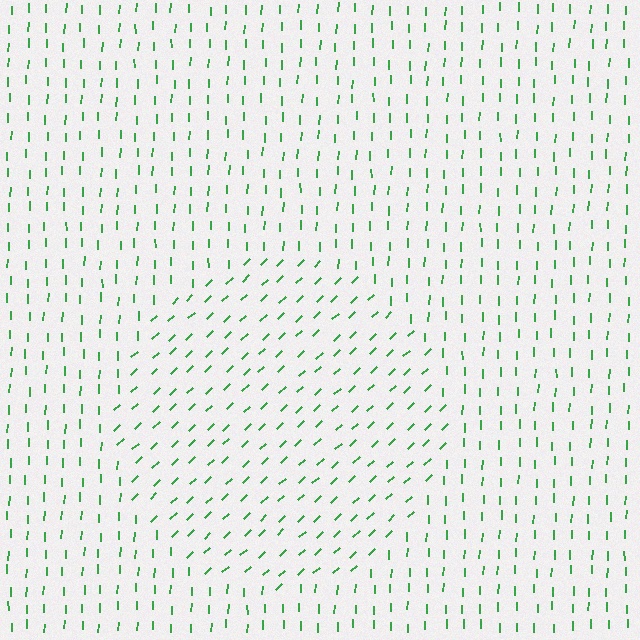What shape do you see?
I see a circle.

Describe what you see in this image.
The image is filled with small green line segments. A circle region in the image has lines oriented differently from the surrounding lines, creating a visible texture boundary.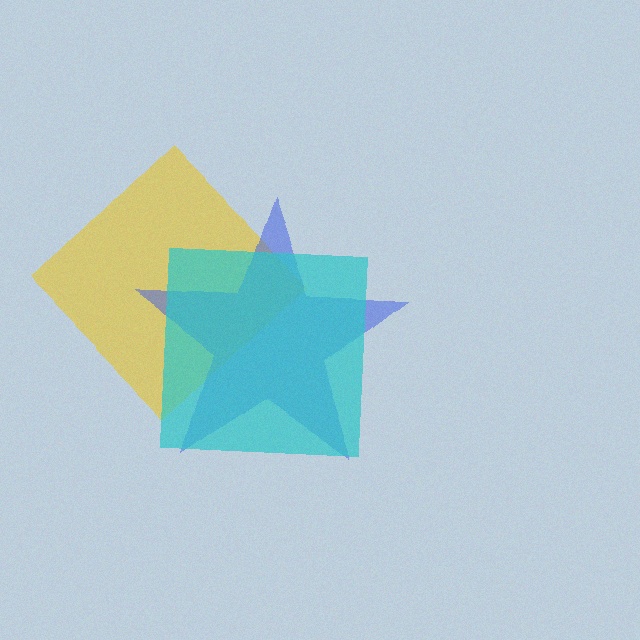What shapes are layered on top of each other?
The layered shapes are: a yellow diamond, a blue star, a cyan square.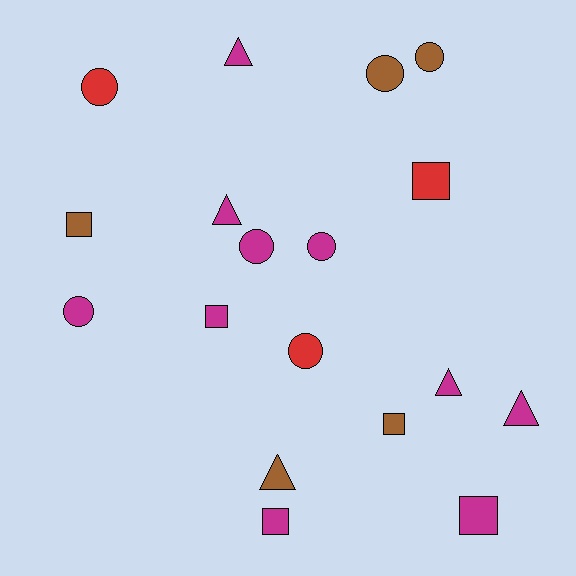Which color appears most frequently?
Magenta, with 10 objects.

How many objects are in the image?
There are 18 objects.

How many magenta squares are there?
There are 3 magenta squares.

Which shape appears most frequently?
Circle, with 7 objects.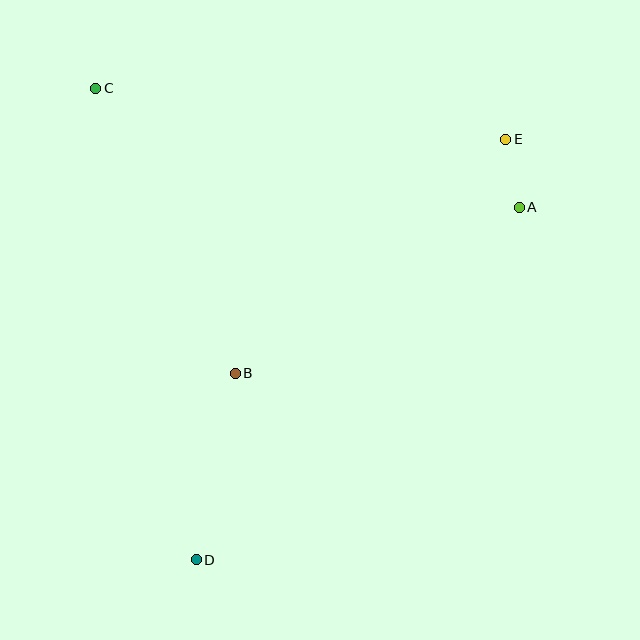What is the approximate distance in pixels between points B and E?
The distance between B and E is approximately 358 pixels.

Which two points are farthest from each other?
Points D and E are farthest from each other.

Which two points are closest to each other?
Points A and E are closest to each other.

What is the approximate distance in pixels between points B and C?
The distance between B and C is approximately 317 pixels.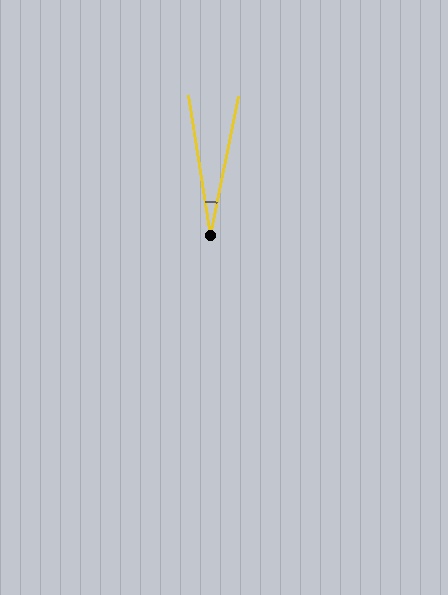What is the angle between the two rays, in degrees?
Approximately 21 degrees.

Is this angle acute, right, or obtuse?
It is acute.